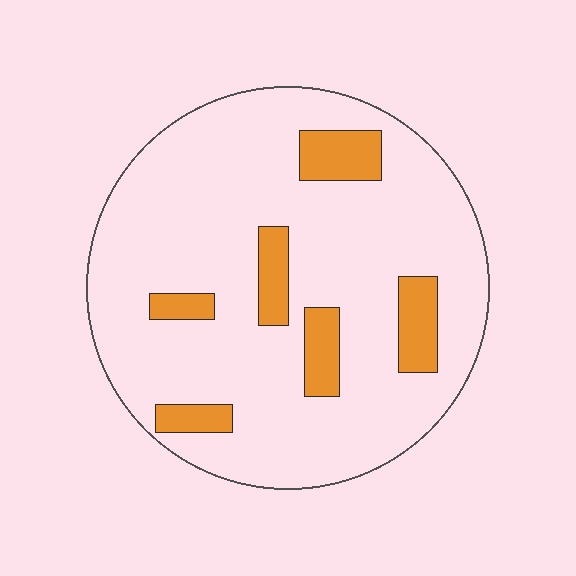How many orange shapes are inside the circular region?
6.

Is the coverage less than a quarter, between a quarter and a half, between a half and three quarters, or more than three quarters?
Less than a quarter.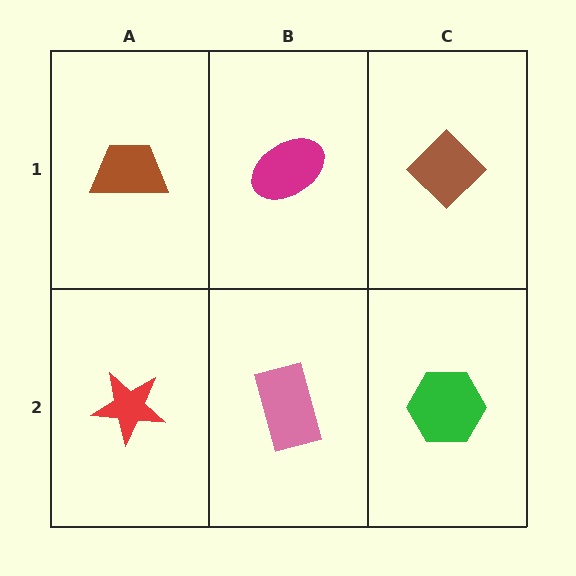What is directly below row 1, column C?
A green hexagon.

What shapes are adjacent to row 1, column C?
A green hexagon (row 2, column C), a magenta ellipse (row 1, column B).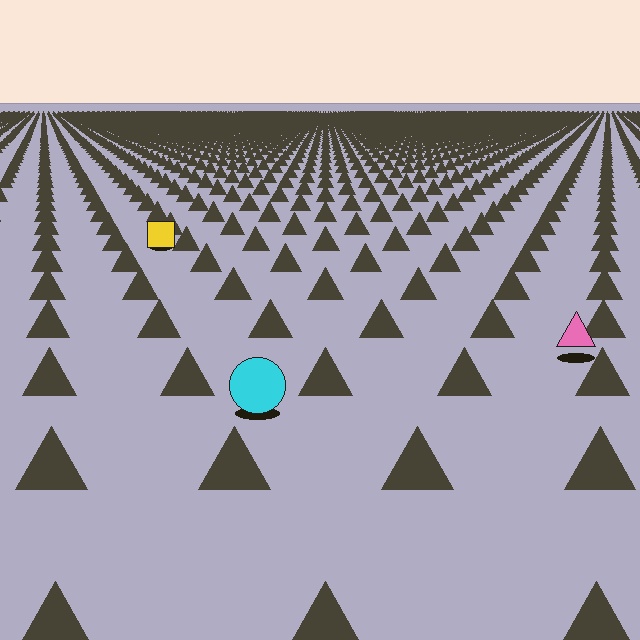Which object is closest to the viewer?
The cyan circle is closest. The texture marks near it are larger and more spread out.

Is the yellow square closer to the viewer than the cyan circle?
No. The cyan circle is closer — you can tell from the texture gradient: the ground texture is coarser near it.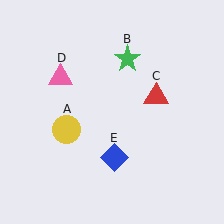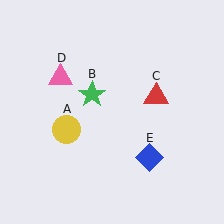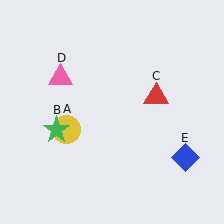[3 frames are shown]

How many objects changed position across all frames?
2 objects changed position: green star (object B), blue diamond (object E).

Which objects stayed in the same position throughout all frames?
Yellow circle (object A) and red triangle (object C) and pink triangle (object D) remained stationary.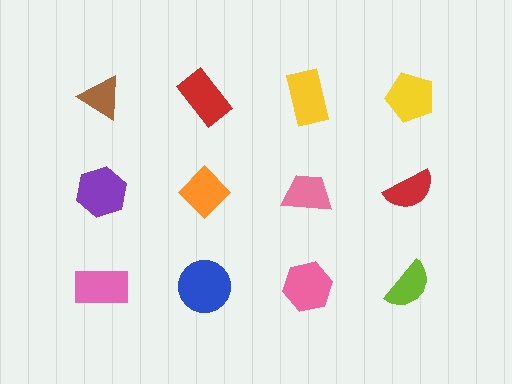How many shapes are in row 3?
4 shapes.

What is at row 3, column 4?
A lime semicircle.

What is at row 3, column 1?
A pink rectangle.